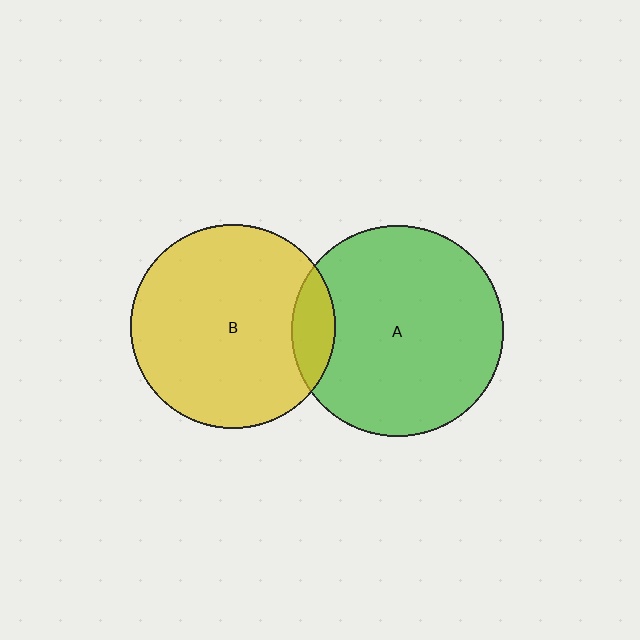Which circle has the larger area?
Circle A (green).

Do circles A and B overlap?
Yes.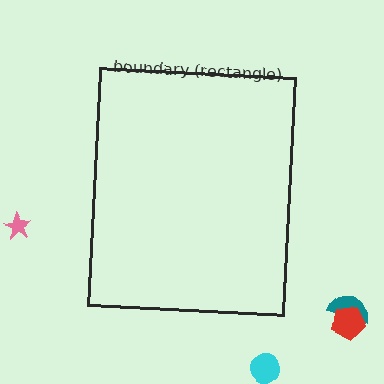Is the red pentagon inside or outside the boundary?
Outside.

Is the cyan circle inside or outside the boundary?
Outside.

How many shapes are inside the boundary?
0 inside, 4 outside.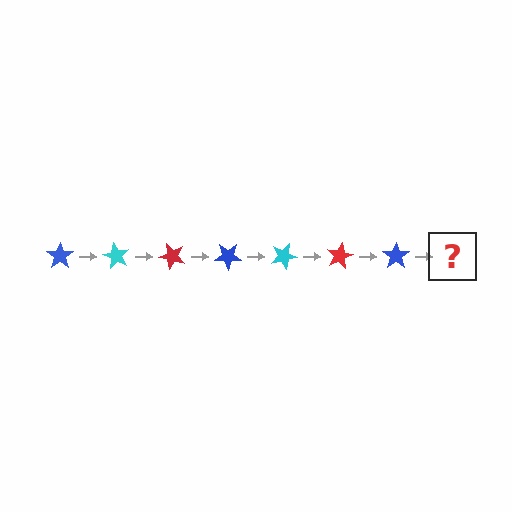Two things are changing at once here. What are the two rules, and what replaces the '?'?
The two rules are that it rotates 60 degrees each step and the color cycles through blue, cyan, and red. The '?' should be a cyan star, rotated 420 degrees from the start.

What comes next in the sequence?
The next element should be a cyan star, rotated 420 degrees from the start.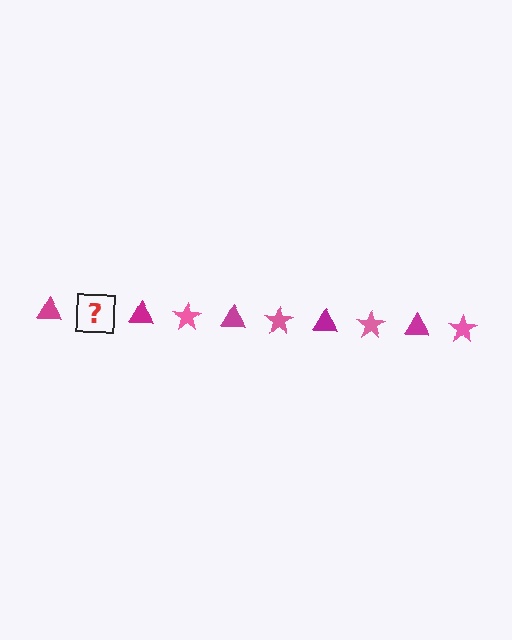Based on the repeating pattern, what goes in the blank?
The blank should be a pink star.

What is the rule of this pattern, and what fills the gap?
The rule is that the pattern alternates between magenta triangle and pink star. The gap should be filled with a pink star.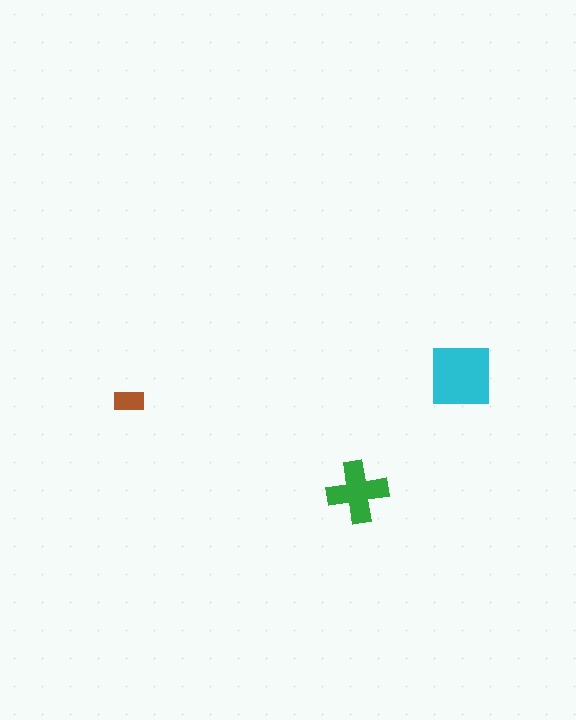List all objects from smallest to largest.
The brown rectangle, the green cross, the cyan square.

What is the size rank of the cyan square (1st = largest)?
1st.